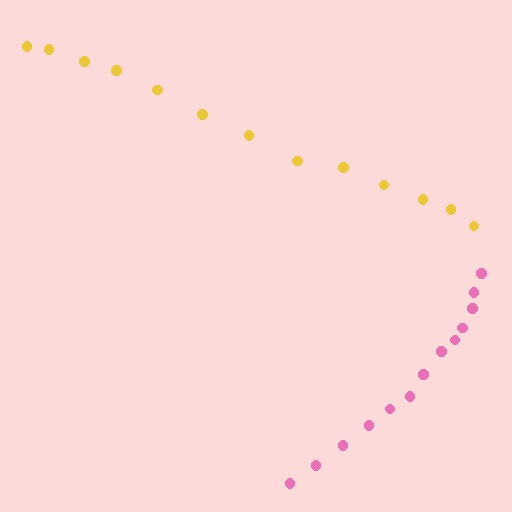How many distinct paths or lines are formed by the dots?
There are 2 distinct paths.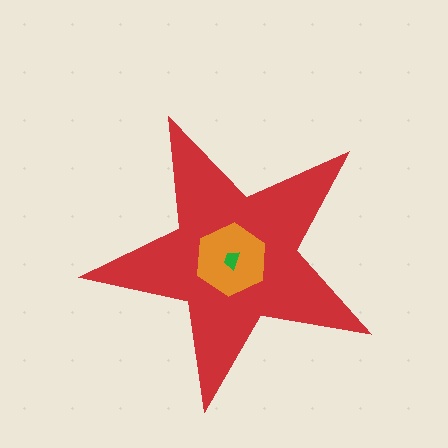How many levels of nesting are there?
3.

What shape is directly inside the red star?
The orange hexagon.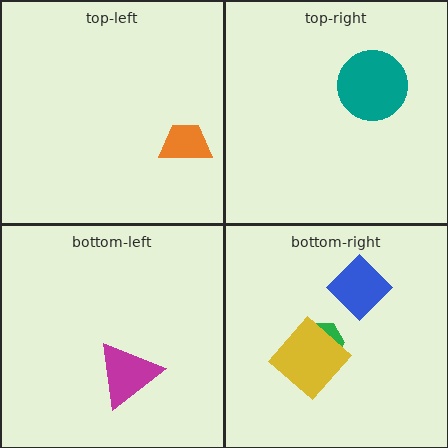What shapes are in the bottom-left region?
The magenta triangle.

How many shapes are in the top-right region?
1.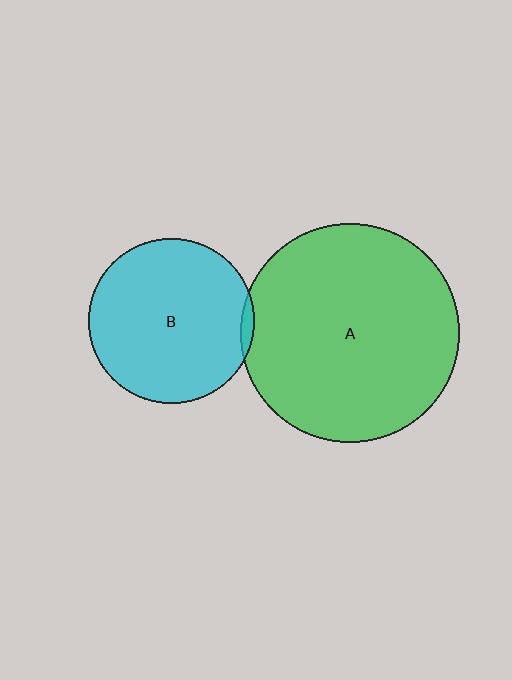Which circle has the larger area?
Circle A (green).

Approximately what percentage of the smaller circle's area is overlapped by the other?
Approximately 5%.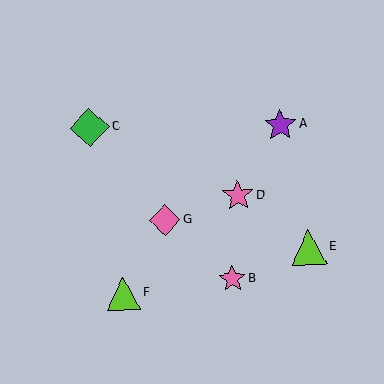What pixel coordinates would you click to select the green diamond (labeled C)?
Click at (90, 127) to select the green diamond C.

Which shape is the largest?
The green diamond (labeled C) is the largest.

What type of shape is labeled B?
Shape B is a pink star.